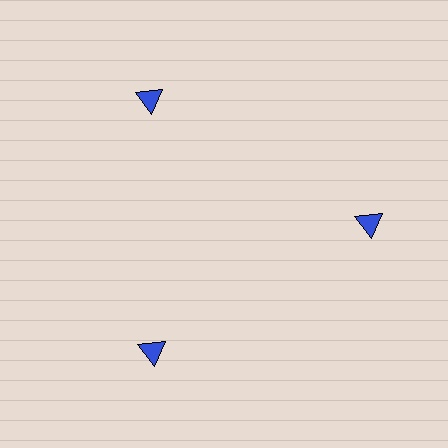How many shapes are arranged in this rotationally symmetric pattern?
There are 3 shapes, arranged in 3 groups of 1.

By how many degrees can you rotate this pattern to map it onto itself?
The pattern maps onto itself every 120 degrees of rotation.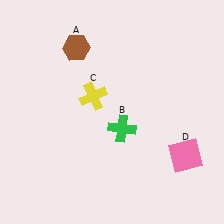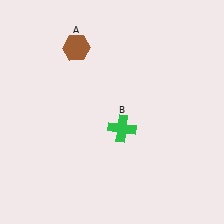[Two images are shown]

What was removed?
The yellow cross (C), the pink square (D) were removed in Image 2.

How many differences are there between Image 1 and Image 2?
There are 2 differences between the two images.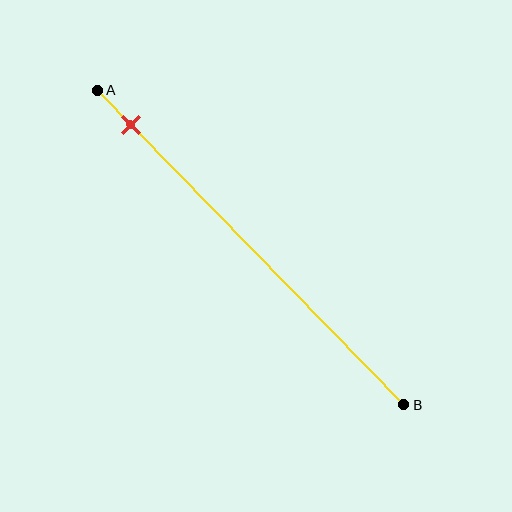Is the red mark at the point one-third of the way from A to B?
No, the mark is at about 10% from A, not at the 33% one-third point.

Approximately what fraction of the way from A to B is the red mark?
The red mark is approximately 10% of the way from A to B.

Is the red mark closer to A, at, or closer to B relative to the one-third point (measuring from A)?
The red mark is closer to point A than the one-third point of segment AB.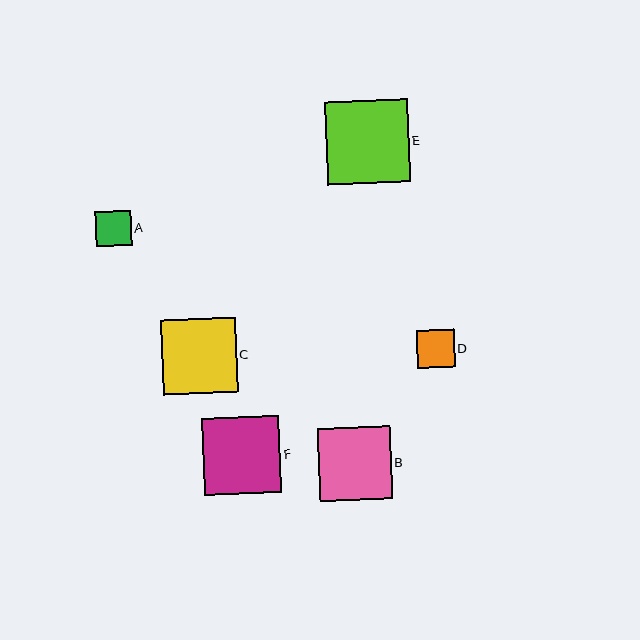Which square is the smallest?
Square A is the smallest with a size of approximately 35 pixels.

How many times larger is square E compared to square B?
Square E is approximately 1.1 times the size of square B.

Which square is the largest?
Square E is the largest with a size of approximately 83 pixels.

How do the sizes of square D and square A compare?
Square D and square A are approximately the same size.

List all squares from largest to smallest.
From largest to smallest: E, F, C, B, D, A.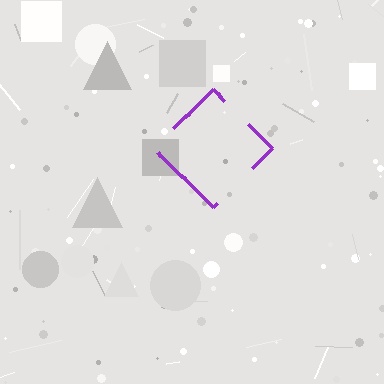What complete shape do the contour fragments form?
The contour fragments form a diamond.